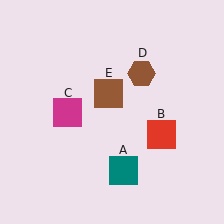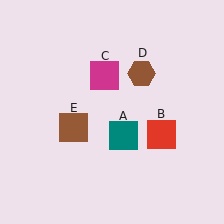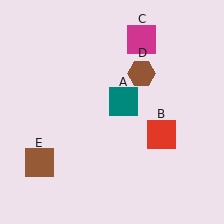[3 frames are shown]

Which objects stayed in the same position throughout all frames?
Red square (object B) and brown hexagon (object D) remained stationary.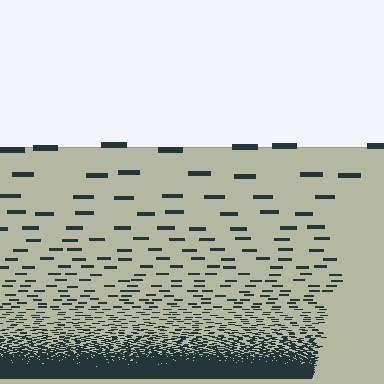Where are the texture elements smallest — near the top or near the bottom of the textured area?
Near the bottom.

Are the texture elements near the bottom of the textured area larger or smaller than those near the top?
Smaller. The gradient is inverted — elements near the bottom are smaller and denser.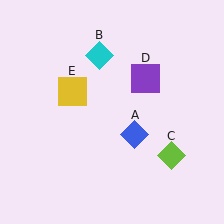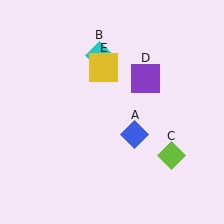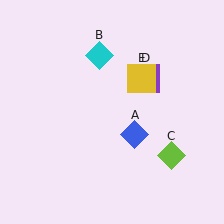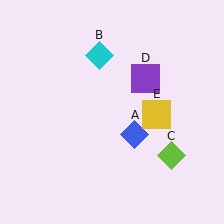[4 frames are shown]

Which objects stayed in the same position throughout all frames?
Blue diamond (object A) and cyan diamond (object B) and lime diamond (object C) and purple square (object D) remained stationary.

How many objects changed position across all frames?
1 object changed position: yellow square (object E).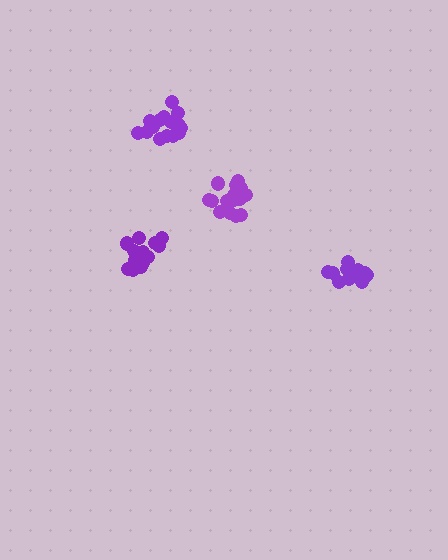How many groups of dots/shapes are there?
There are 4 groups.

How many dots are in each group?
Group 1: 14 dots, Group 2: 15 dots, Group 3: 16 dots, Group 4: 13 dots (58 total).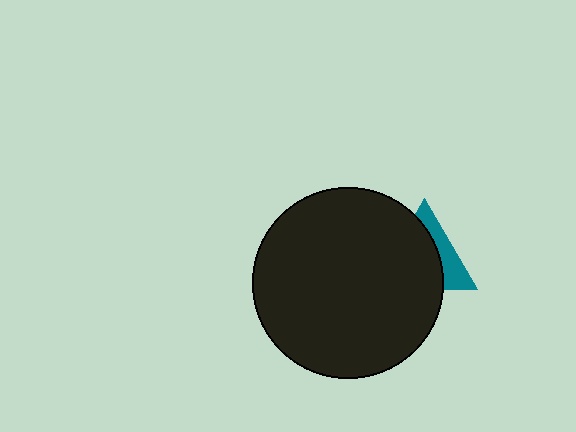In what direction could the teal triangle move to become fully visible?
The teal triangle could move right. That would shift it out from behind the black circle entirely.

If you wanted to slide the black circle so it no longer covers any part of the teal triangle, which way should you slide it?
Slide it left — that is the most direct way to separate the two shapes.